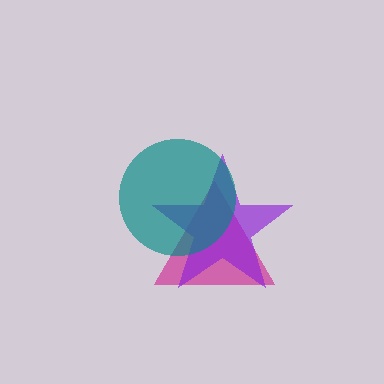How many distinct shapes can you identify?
There are 3 distinct shapes: a magenta triangle, a purple star, a teal circle.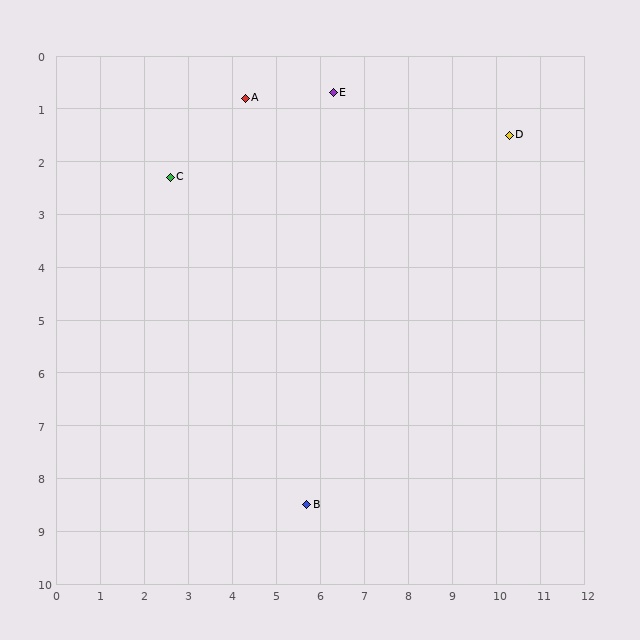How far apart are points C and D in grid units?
Points C and D are about 7.7 grid units apart.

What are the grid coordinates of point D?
Point D is at approximately (10.3, 1.5).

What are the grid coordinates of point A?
Point A is at approximately (4.3, 0.8).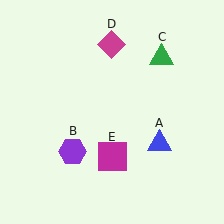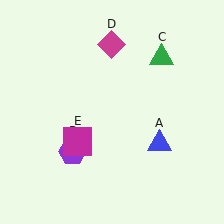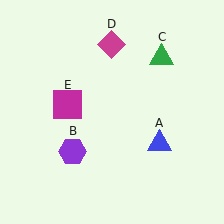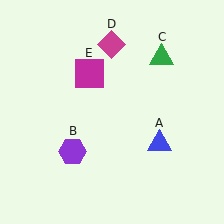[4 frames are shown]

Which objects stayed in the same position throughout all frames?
Blue triangle (object A) and purple hexagon (object B) and green triangle (object C) and magenta diamond (object D) remained stationary.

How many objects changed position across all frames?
1 object changed position: magenta square (object E).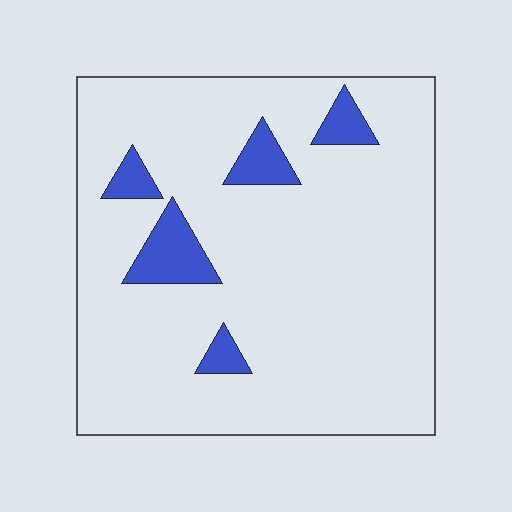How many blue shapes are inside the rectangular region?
5.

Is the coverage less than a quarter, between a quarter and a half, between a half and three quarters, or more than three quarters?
Less than a quarter.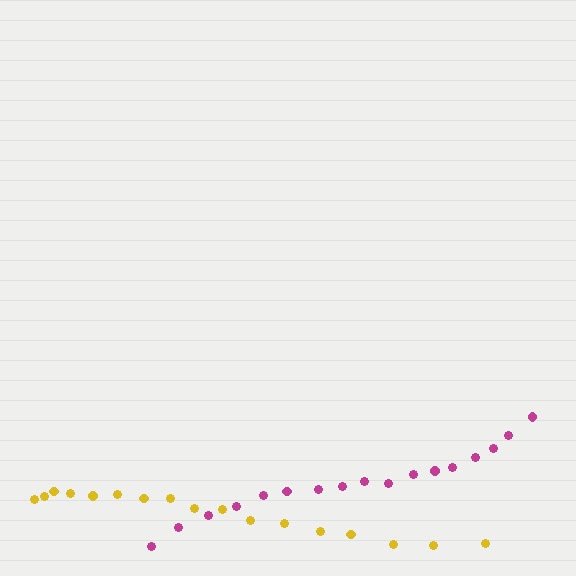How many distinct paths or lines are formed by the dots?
There are 2 distinct paths.